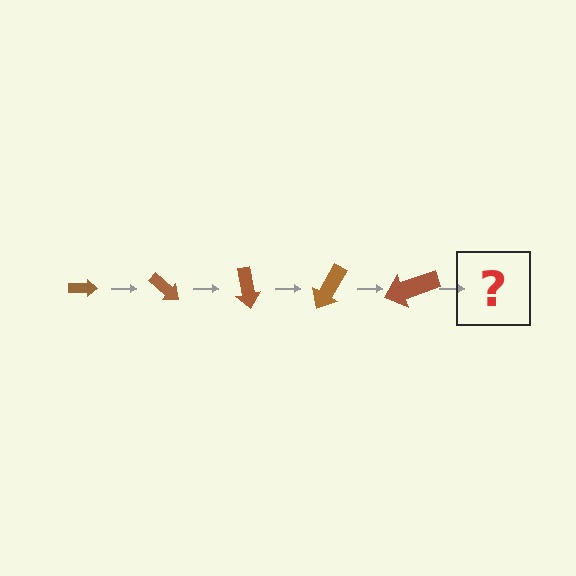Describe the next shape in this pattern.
It should be an arrow, larger than the previous one and rotated 200 degrees from the start.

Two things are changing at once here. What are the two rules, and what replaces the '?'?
The two rules are that the arrow grows larger each step and it rotates 40 degrees each step. The '?' should be an arrow, larger than the previous one and rotated 200 degrees from the start.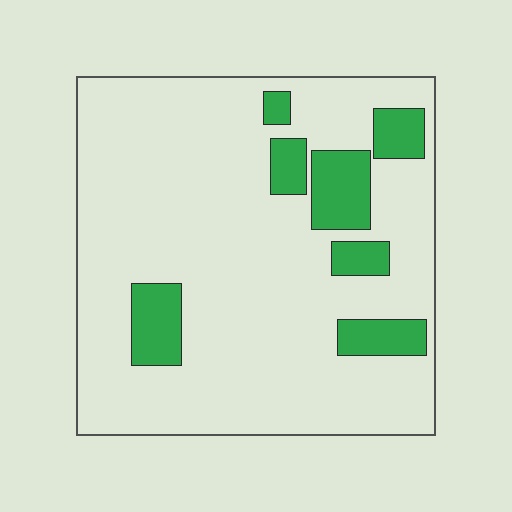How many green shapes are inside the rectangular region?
7.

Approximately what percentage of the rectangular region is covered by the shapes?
Approximately 15%.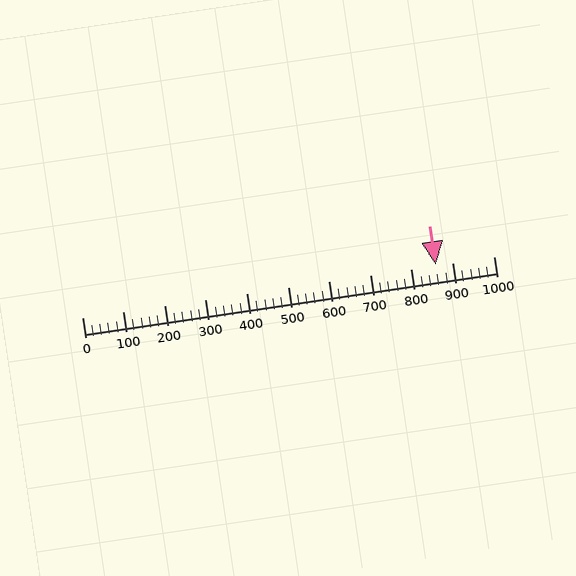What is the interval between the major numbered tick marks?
The major tick marks are spaced 100 units apart.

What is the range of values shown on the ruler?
The ruler shows values from 0 to 1000.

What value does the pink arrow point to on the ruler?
The pink arrow points to approximately 860.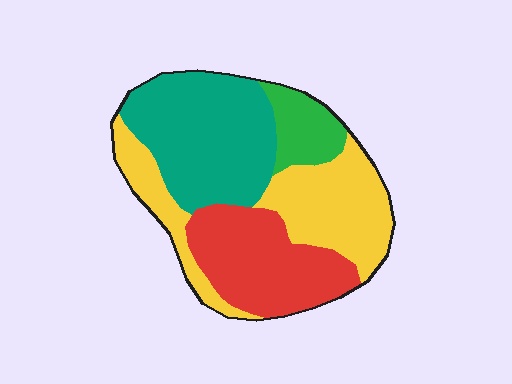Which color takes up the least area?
Green, at roughly 10%.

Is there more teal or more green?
Teal.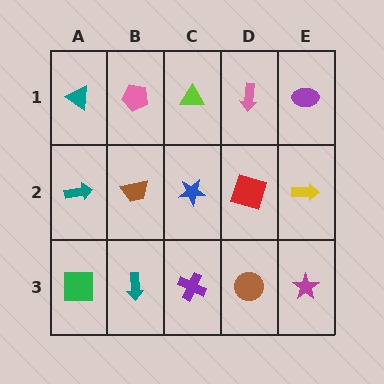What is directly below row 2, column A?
A green square.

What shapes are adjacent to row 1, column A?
A teal arrow (row 2, column A), a pink pentagon (row 1, column B).